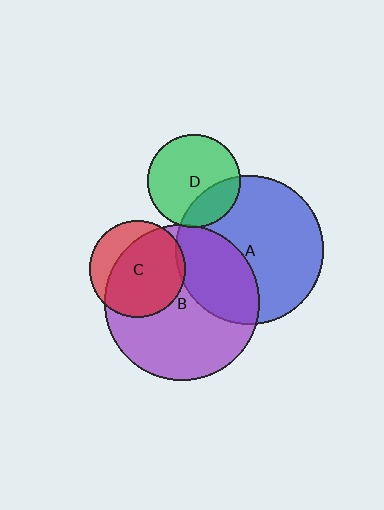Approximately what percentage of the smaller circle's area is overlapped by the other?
Approximately 35%.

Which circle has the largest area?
Circle B (purple).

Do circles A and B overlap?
Yes.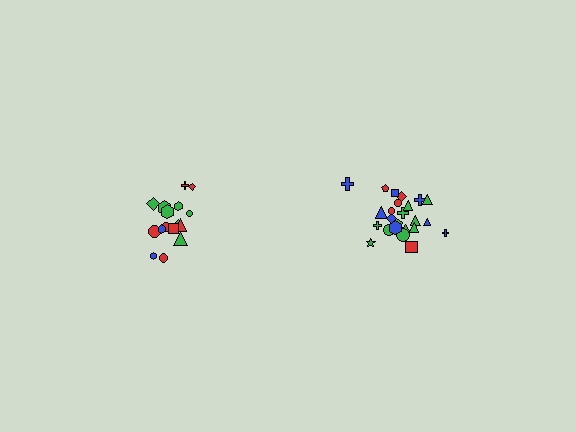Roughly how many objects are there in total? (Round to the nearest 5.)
Roughly 45 objects in total.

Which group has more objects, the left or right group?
The right group.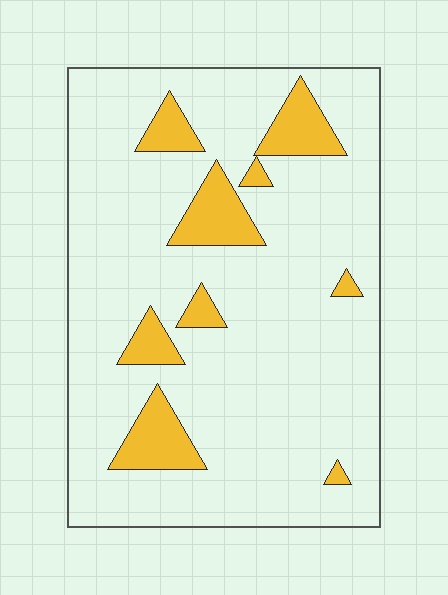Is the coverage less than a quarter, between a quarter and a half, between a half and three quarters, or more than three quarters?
Less than a quarter.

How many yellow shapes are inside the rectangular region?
9.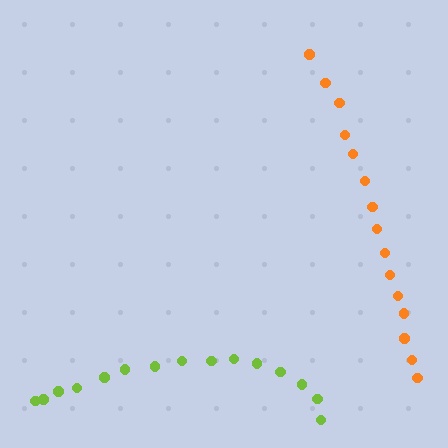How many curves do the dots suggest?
There are 2 distinct paths.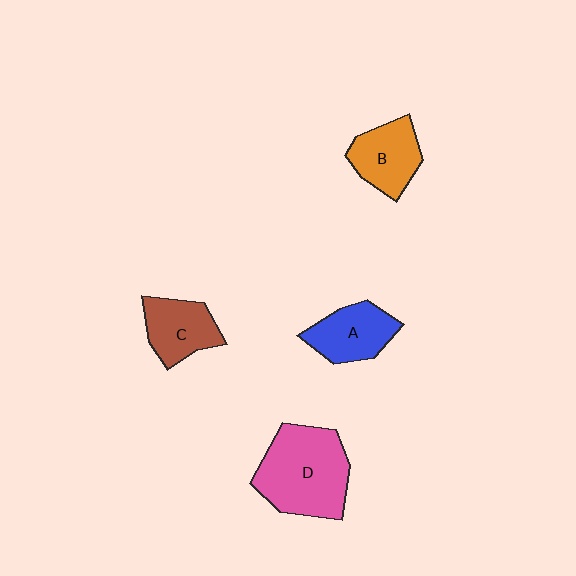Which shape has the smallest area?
Shape C (brown).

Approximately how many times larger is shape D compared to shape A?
Approximately 1.7 times.